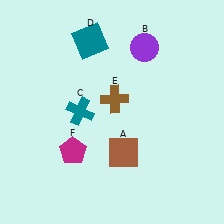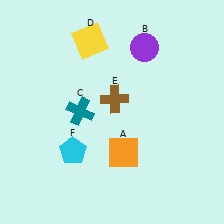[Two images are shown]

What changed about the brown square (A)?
In Image 1, A is brown. In Image 2, it changed to orange.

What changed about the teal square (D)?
In Image 1, D is teal. In Image 2, it changed to yellow.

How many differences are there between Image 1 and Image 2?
There are 3 differences between the two images.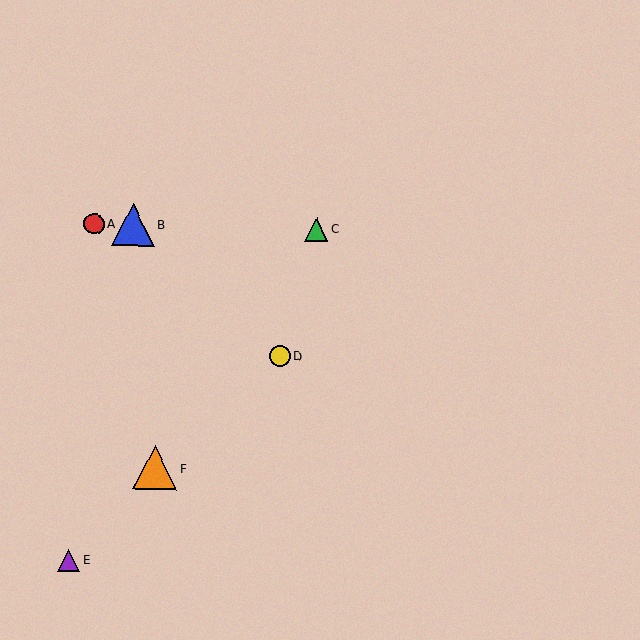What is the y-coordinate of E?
Object E is at y≈560.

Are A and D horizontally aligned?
No, A is at y≈224 and D is at y≈356.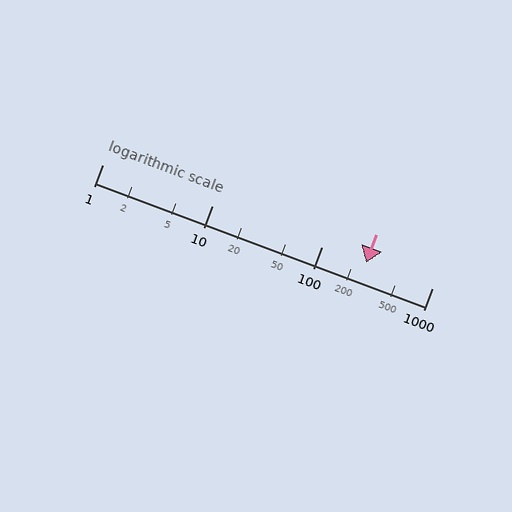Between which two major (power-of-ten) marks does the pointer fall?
The pointer is between 100 and 1000.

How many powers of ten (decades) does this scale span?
The scale spans 3 decades, from 1 to 1000.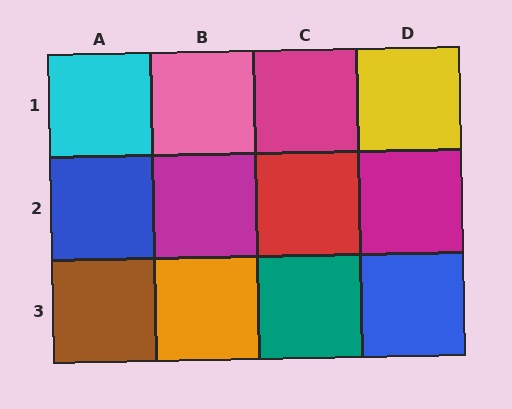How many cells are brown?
1 cell is brown.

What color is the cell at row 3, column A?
Brown.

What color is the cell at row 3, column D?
Blue.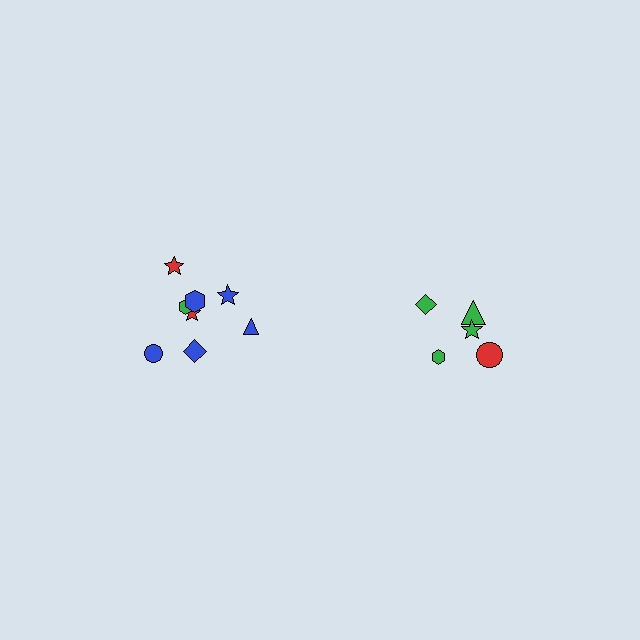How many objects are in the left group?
There are 8 objects.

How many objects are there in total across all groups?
There are 13 objects.